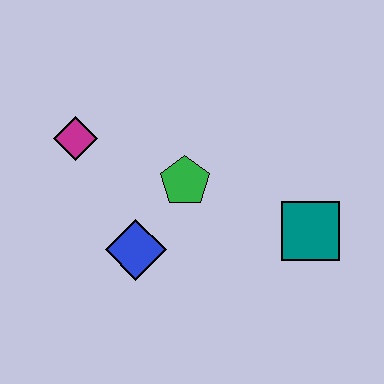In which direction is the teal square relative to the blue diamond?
The teal square is to the right of the blue diamond.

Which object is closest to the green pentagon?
The blue diamond is closest to the green pentagon.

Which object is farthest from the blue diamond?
The teal square is farthest from the blue diamond.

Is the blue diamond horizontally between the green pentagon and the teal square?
No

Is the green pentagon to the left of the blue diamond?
No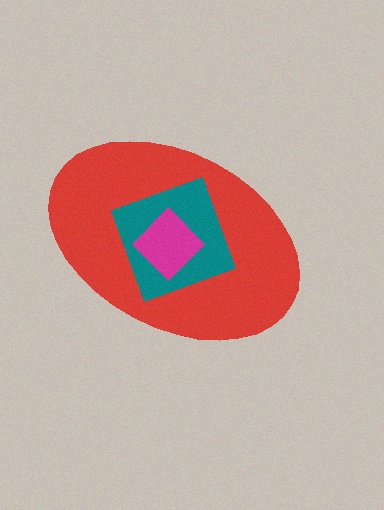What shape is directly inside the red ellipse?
The teal square.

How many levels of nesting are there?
3.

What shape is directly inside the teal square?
The magenta diamond.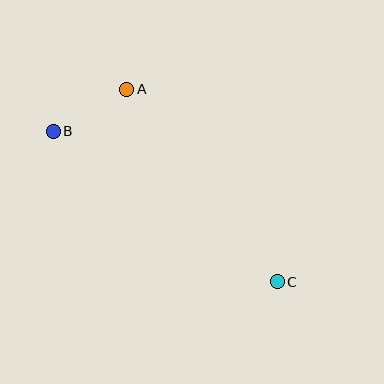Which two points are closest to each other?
Points A and B are closest to each other.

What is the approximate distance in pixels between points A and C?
The distance between A and C is approximately 244 pixels.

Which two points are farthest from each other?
Points B and C are farthest from each other.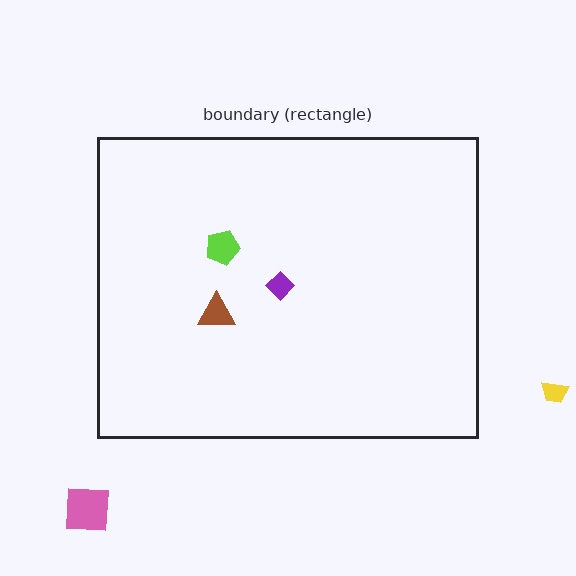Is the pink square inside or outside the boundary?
Outside.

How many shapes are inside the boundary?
3 inside, 2 outside.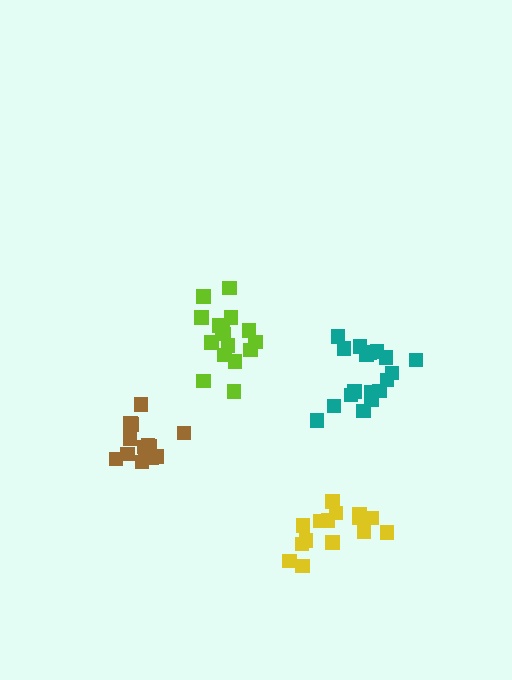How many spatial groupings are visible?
There are 4 spatial groupings.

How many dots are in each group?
Group 1: 15 dots, Group 2: 16 dots, Group 3: 15 dots, Group 4: 18 dots (64 total).